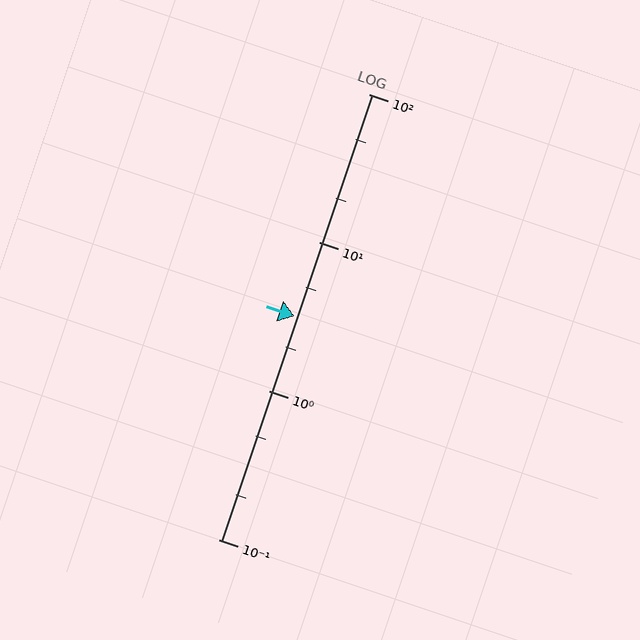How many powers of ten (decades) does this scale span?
The scale spans 3 decades, from 0.1 to 100.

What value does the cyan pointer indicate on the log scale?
The pointer indicates approximately 3.2.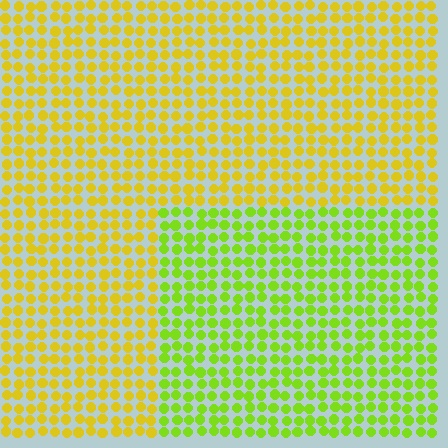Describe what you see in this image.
The image is filled with small yellow elements in a uniform arrangement. A rectangle-shaped region is visible where the elements are tinted to a slightly different hue, forming a subtle color boundary.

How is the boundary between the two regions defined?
The boundary is defined purely by a slight shift in hue (about 37 degrees). Spacing, size, and orientation are identical on both sides.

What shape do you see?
I see a rectangle.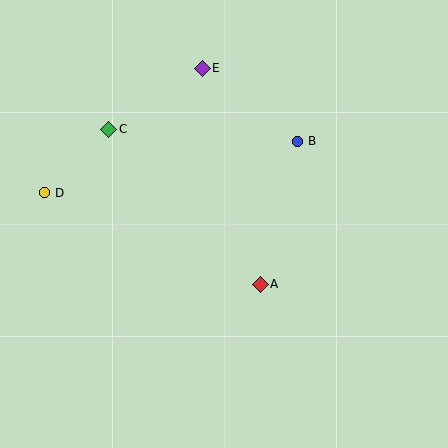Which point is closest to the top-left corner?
Point C is closest to the top-left corner.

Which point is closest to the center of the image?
Point A at (260, 284) is closest to the center.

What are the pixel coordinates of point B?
Point B is at (298, 141).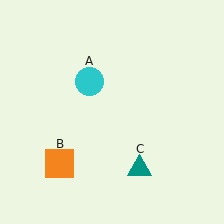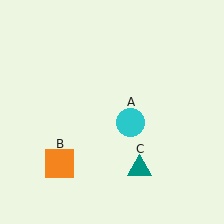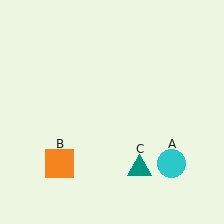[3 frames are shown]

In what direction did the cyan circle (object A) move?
The cyan circle (object A) moved down and to the right.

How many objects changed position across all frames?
1 object changed position: cyan circle (object A).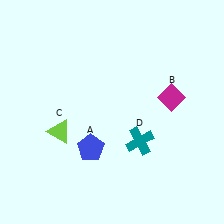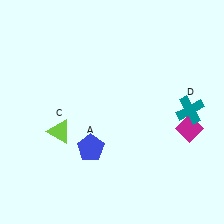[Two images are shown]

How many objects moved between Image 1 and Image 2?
2 objects moved between the two images.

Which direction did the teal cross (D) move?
The teal cross (D) moved right.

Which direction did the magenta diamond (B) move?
The magenta diamond (B) moved down.